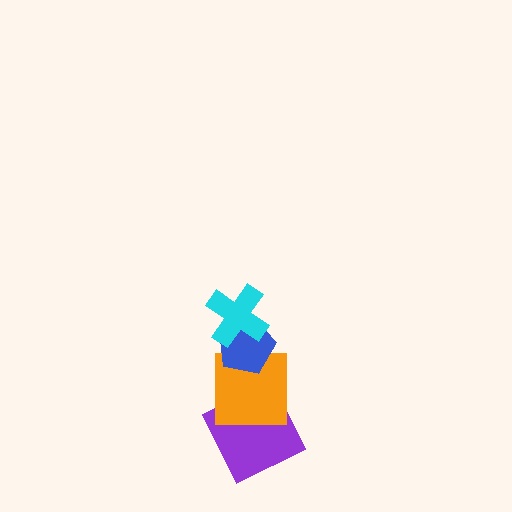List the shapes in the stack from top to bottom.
From top to bottom: the cyan cross, the blue pentagon, the orange square, the purple square.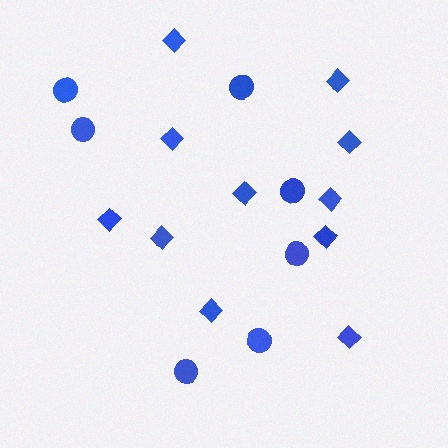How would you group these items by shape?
There are 2 groups: one group of circles (7) and one group of diamonds (11).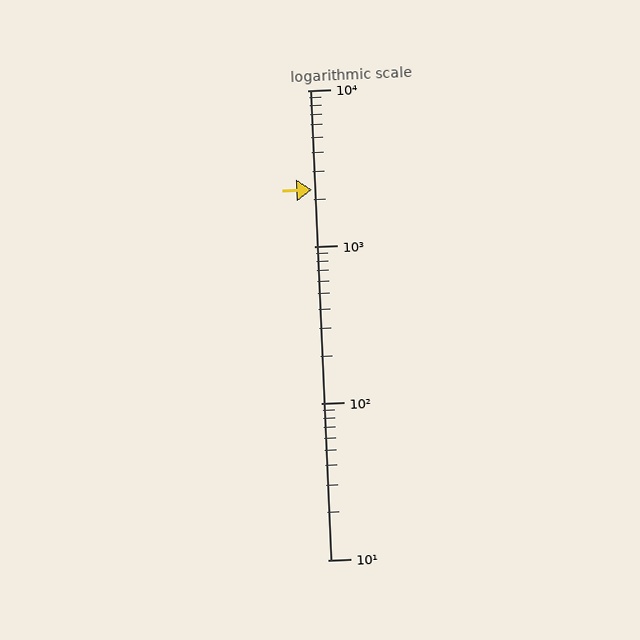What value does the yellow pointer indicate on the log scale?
The pointer indicates approximately 2300.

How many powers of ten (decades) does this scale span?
The scale spans 3 decades, from 10 to 10000.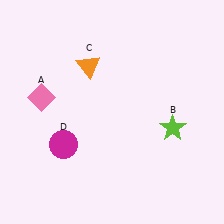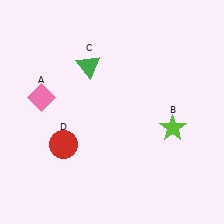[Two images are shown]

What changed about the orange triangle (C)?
In Image 1, C is orange. In Image 2, it changed to green.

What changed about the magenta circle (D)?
In Image 1, D is magenta. In Image 2, it changed to red.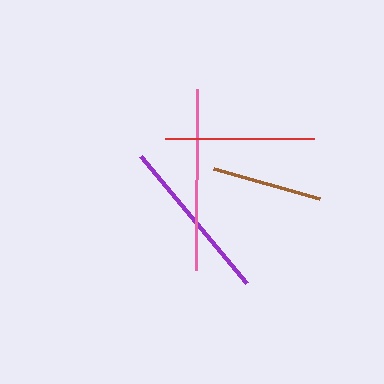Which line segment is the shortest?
The brown line is the shortest at approximately 110 pixels.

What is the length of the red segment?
The red segment is approximately 149 pixels long.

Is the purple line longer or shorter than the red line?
The purple line is longer than the red line.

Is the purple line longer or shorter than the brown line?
The purple line is longer than the brown line.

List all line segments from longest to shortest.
From longest to shortest: pink, purple, red, brown.